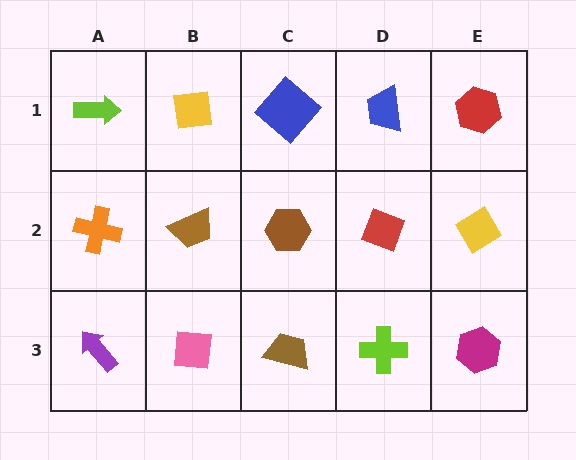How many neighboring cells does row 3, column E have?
2.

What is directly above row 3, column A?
An orange cross.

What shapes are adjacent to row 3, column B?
A brown trapezoid (row 2, column B), a purple arrow (row 3, column A), a brown trapezoid (row 3, column C).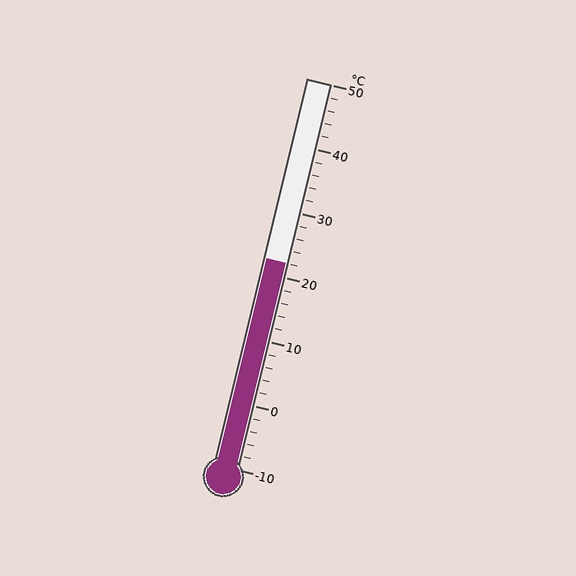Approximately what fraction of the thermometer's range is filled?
The thermometer is filled to approximately 55% of its range.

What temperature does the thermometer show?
The thermometer shows approximately 22°C.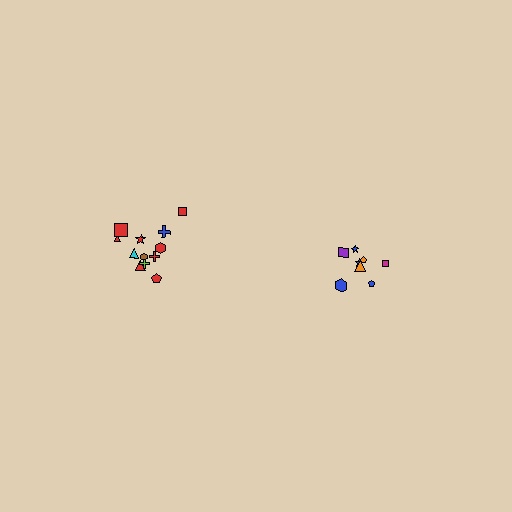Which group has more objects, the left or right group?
The left group.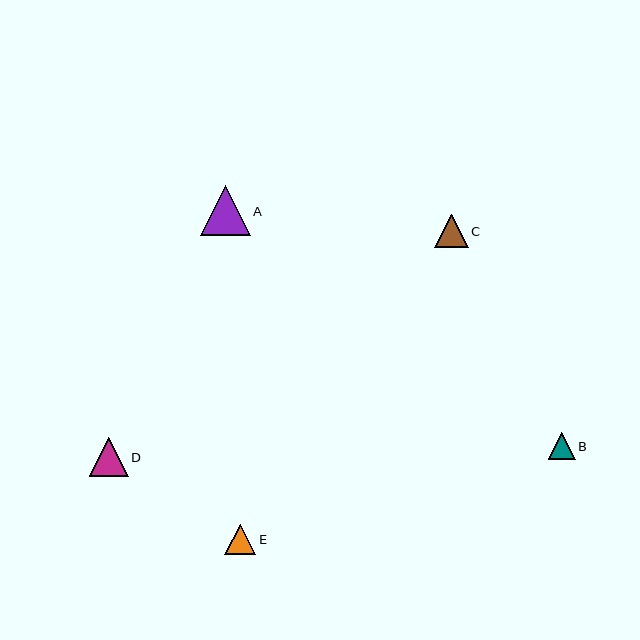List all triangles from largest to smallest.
From largest to smallest: A, D, C, E, B.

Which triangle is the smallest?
Triangle B is the smallest with a size of approximately 27 pixels.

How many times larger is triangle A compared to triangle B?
Triangle A is approximately 1.9 times the size of triangle B.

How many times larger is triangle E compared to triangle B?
Triangle E is approximately 1.2 times the size of triangle B.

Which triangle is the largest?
Triangle A is the largest with a size of approximately 50 pixels.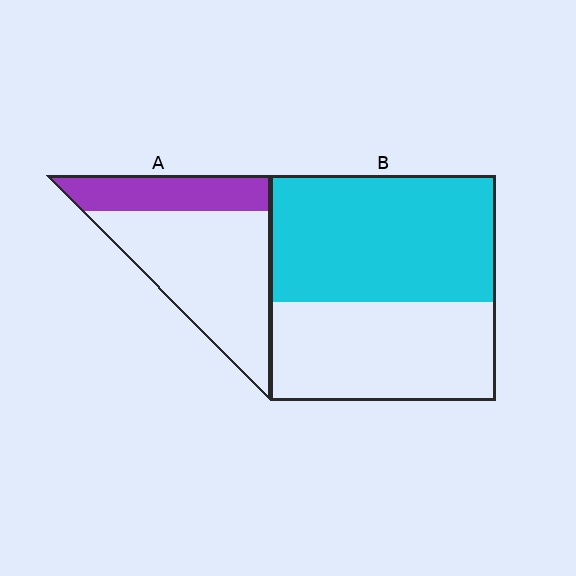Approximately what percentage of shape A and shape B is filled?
A is approximately 30% and B is approximately 55%.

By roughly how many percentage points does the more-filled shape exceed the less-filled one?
By roughly 25 percentage points (B over A).